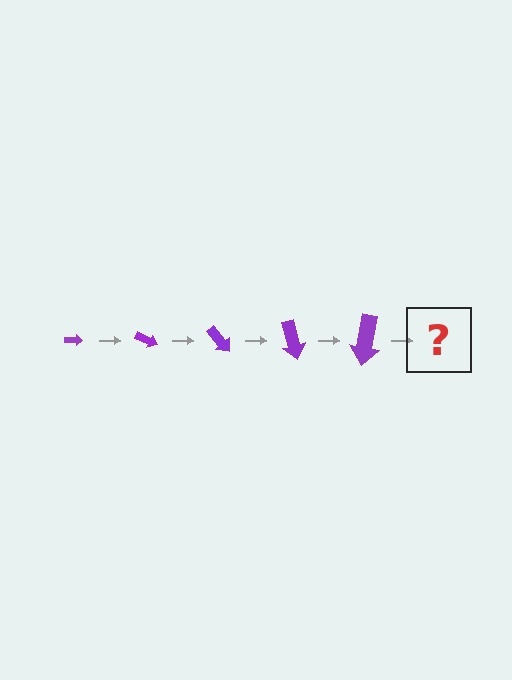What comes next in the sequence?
The next element should be an arrow, larger than the previous one and rotated 125 degrees from the start.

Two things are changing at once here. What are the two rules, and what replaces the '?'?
The two rules are that the arrow grows larger each step and it rotates 25 degrees each step. The '?' should be an arrow, larger than the previous one and rotated 125 degrees from the start.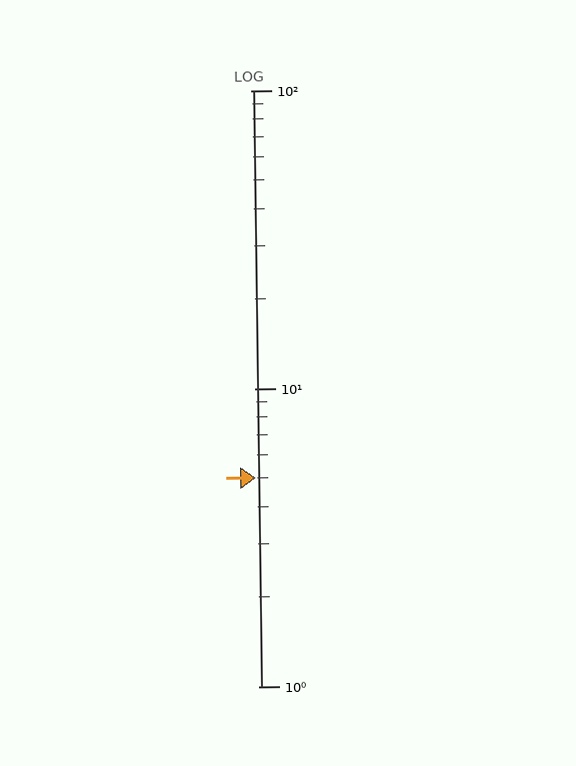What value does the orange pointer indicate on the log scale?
The pointer indicates approximately 5.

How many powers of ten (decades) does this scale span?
The scale spans 2 decades, from 1 to 100.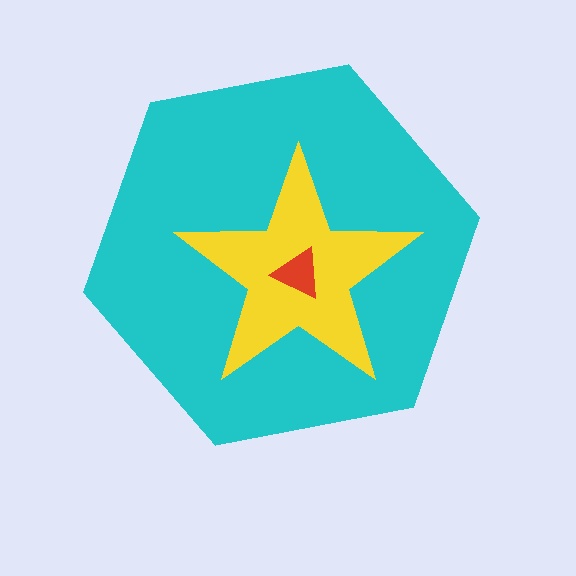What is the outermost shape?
The cyan hexagon.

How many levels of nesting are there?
3.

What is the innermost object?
The red triangle.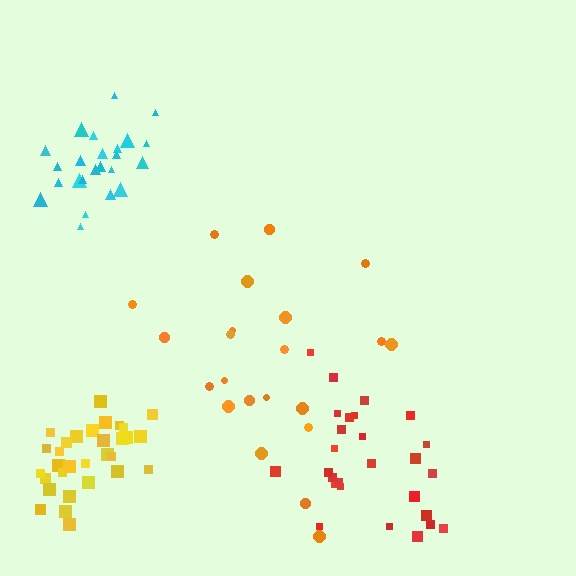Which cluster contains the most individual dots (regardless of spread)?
Yellow (31).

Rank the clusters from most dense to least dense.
yellow, cyan, red, orange.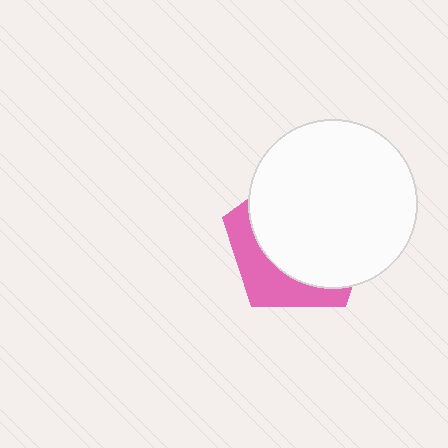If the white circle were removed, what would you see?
You would see the complete pink pentagon.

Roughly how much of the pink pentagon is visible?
A small part of it is visible (roughly 31%).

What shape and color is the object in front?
The object in front is a white circle.